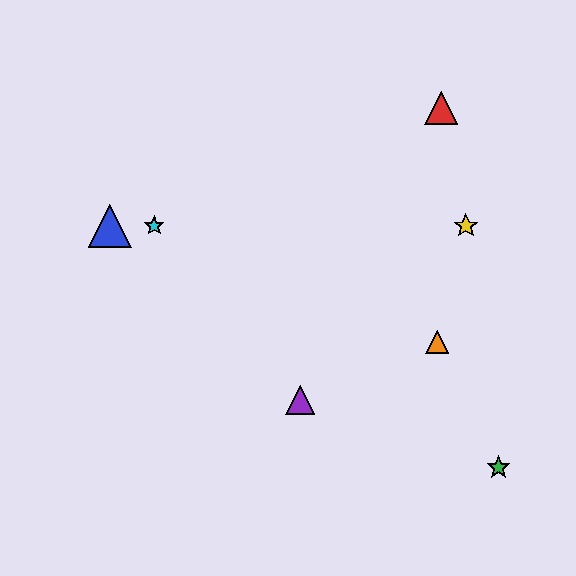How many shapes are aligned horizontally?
3 shapes (the blue triangle, the yellow star, the cyan star) are aligned horizontally.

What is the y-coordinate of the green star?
The green star is at y≈467.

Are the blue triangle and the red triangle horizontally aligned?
No, the blue triangle is at y≈226 and the red triangle is at y≈108.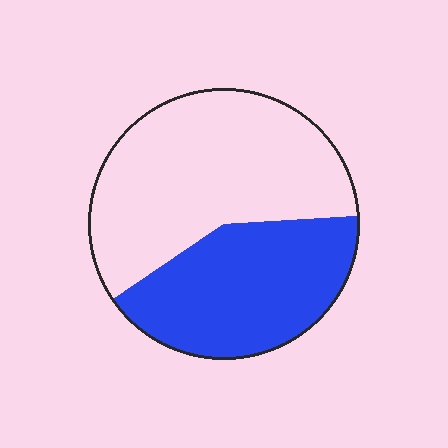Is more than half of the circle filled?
No.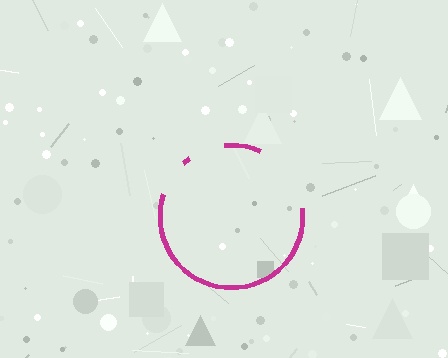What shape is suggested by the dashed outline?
The dashed outline suggests a circle.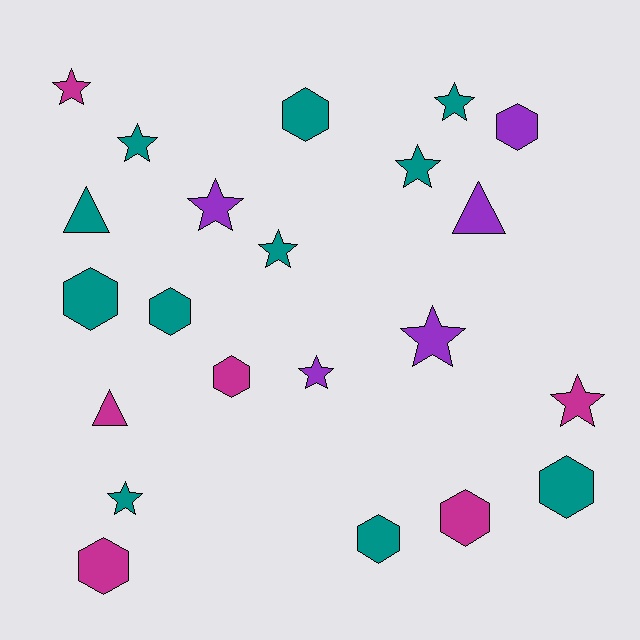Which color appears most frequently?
Teal, with 11 objects.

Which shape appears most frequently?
Star, with 10 objects.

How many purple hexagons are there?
There is 1 purple hexagon.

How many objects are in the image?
There are 22 objects.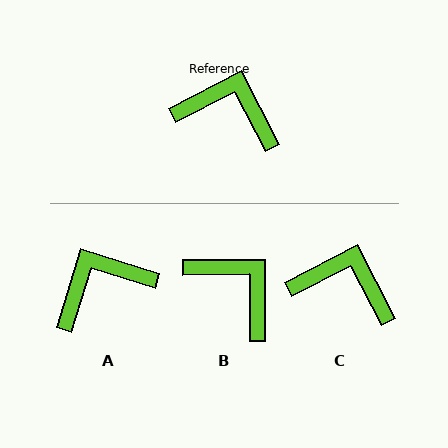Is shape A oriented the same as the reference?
No, it is off by about 45 degrees.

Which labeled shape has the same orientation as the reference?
C.